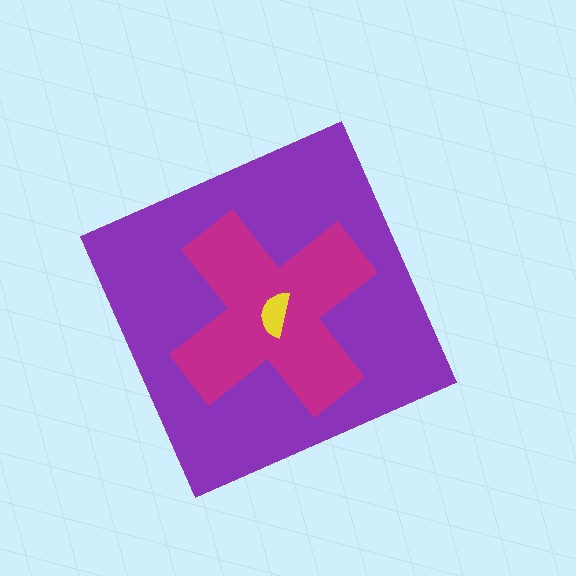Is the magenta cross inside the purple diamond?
Yes.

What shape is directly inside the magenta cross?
The yellow semicircle.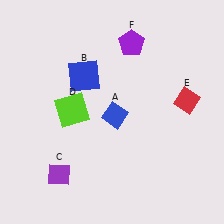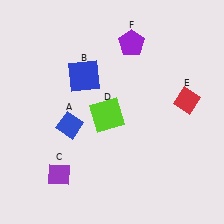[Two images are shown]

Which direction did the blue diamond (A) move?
The blue diamond (A) moved left.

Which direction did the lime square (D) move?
The lime square (D) moved right.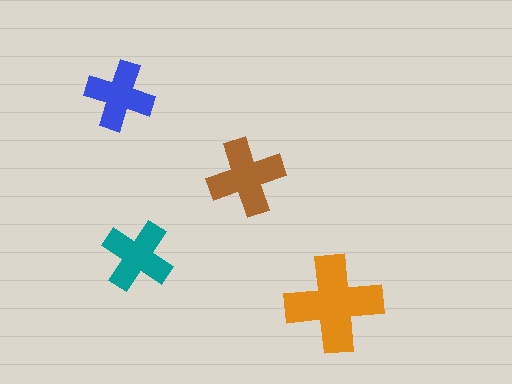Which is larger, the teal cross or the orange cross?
The orange one.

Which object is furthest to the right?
The orange cross is rightmost.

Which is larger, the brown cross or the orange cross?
The orange one.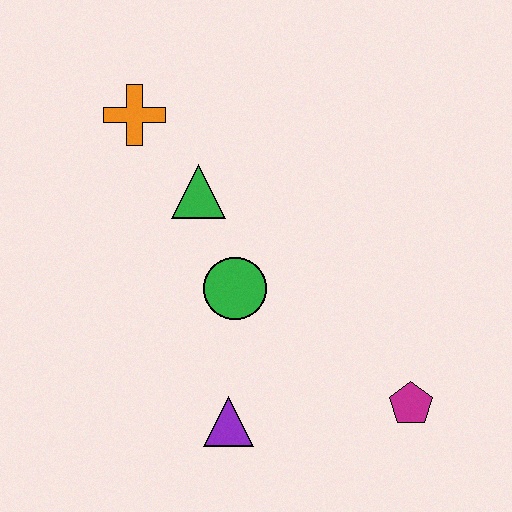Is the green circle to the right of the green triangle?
Yes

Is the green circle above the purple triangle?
Yes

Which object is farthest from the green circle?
The magenta pentagon is farthest from the green circle.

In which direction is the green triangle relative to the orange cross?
The green triangle is below the orange cross.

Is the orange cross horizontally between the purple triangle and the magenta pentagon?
No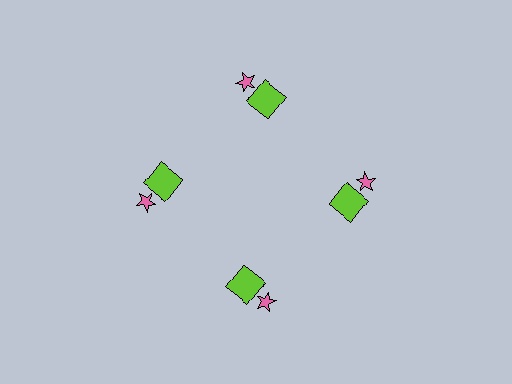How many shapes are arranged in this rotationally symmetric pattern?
There are 8 shapes, arranged in 4 groups of 2.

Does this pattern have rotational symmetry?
Yes, this pattern has 4-fold rotational symmetry. It looks the same after rotating 90 degrees around the center.